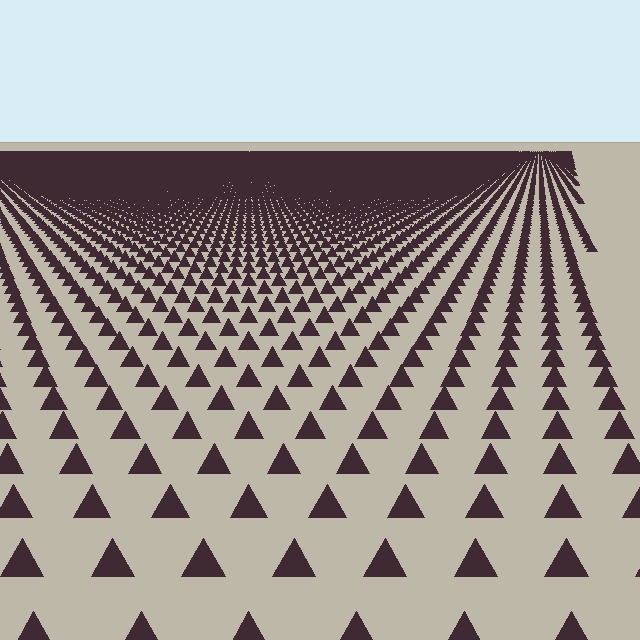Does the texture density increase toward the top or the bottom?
Density increases toward the top.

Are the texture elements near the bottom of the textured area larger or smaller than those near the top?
Larger. Near the bottom, elements are closer to the viewer and appear at a bigger on-screen size.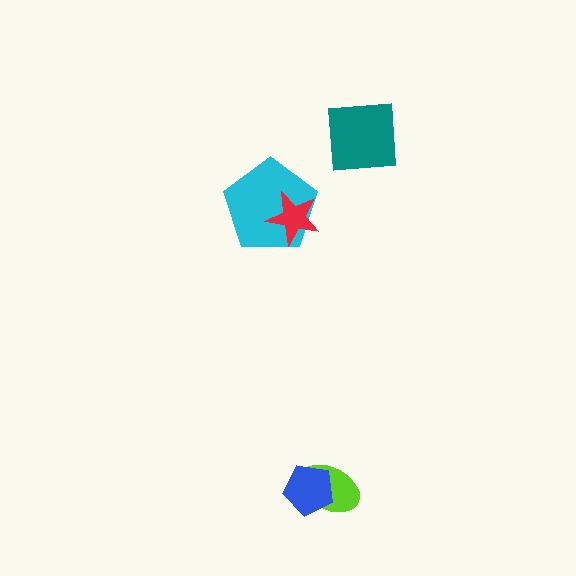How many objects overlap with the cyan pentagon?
1 object overlaps with the cyan pentagon.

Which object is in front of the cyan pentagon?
The red star is in front of the cyan pentagon.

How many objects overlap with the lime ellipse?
1 object overlaps with the lime ellipse.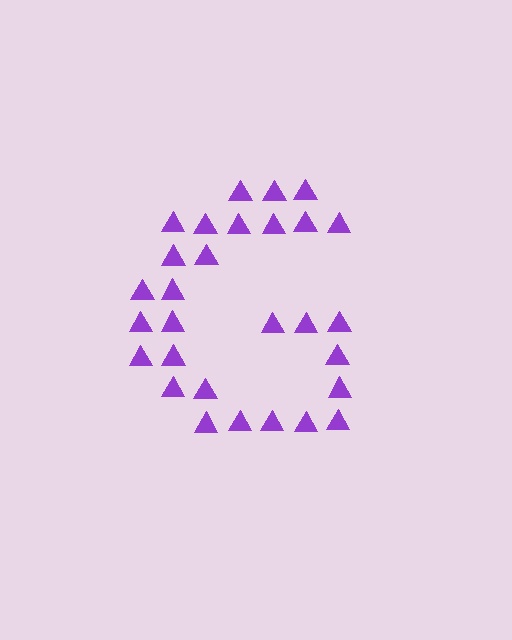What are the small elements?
The small elements are triangles.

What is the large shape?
The large shape is the letter G.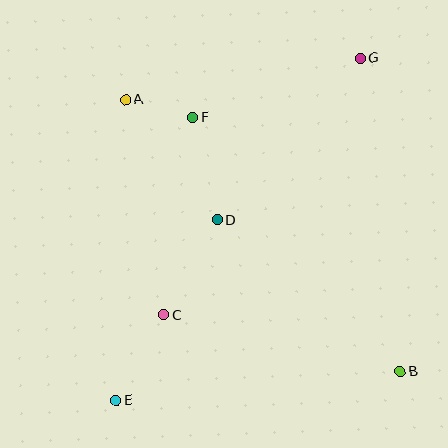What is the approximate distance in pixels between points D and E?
The distance between D and E is approximately 207 pixels.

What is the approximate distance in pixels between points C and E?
The distance between C and E is approximately 98 pixels.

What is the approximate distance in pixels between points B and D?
The distance between B and D is approximately 238 pixels.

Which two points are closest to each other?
Points A and F are closest to each other.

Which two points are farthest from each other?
Points E and G are farthest from each other.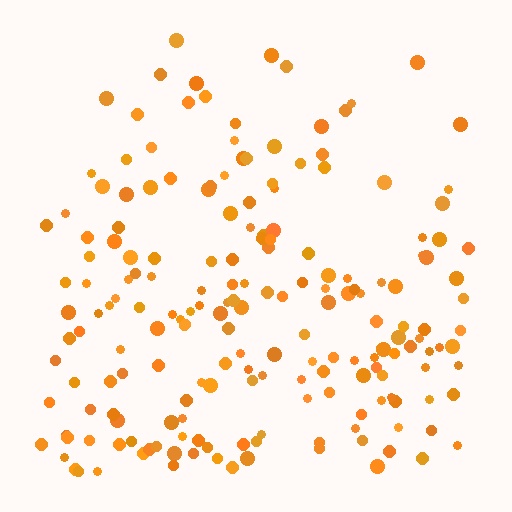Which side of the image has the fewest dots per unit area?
The top.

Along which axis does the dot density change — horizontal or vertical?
Vertical.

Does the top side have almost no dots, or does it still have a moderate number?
Still a moderate number, just noticeably fewer than the bottom.